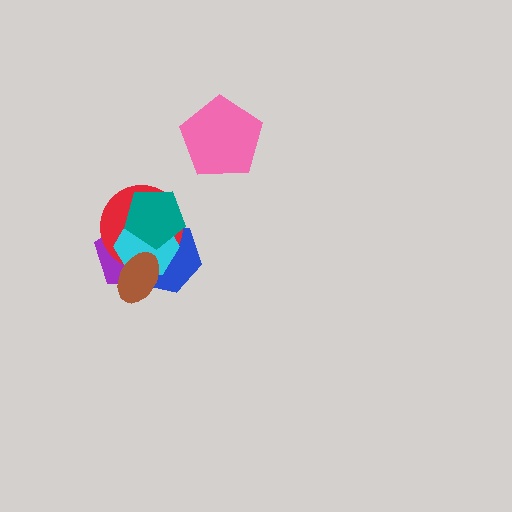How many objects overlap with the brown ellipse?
4 objects overlap with the brown ellipse.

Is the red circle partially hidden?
Yes, it is partially covered by another shape.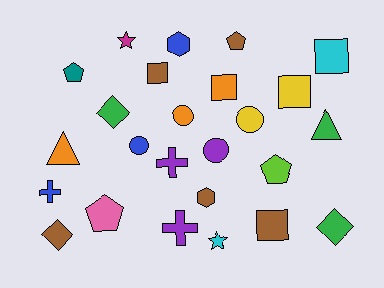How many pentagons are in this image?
There are 4 pentagons.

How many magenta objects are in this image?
There is 1 magenta object.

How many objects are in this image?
There are 25 objects.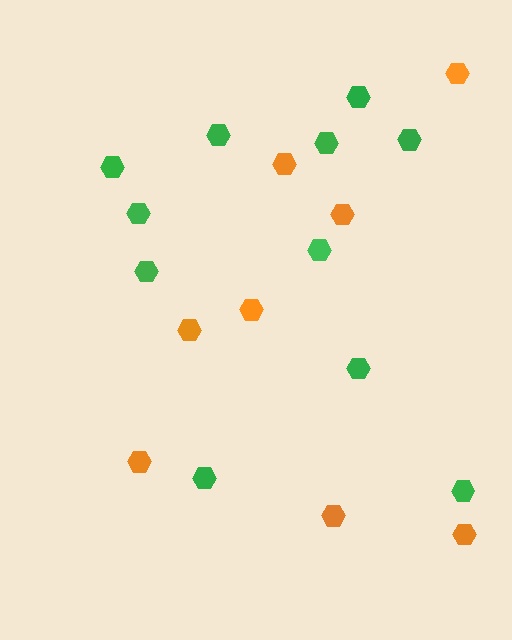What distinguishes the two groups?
There are 2 groups: one group of orange hexagons (8) and one group of green hexagons (11).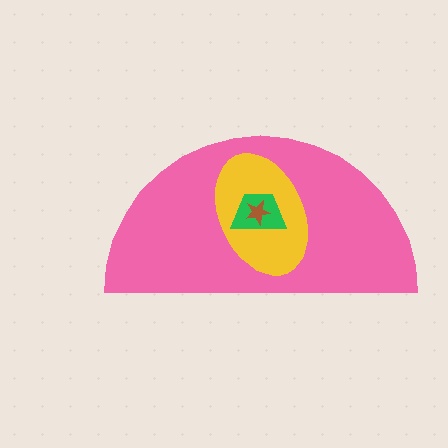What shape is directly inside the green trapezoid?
The brown star.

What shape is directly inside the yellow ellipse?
The green trapezoid.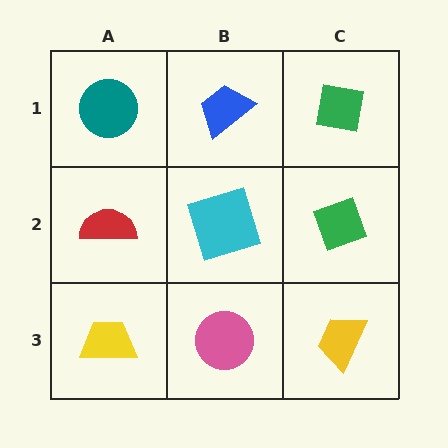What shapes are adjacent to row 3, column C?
A green diamond (row 2, column C), a pink circle (row 3, column B).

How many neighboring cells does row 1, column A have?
2.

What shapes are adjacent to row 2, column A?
A teal circle (row 1, column A), a yellow trapezoid (row 3, column A), a cyan square (row 2, column B).